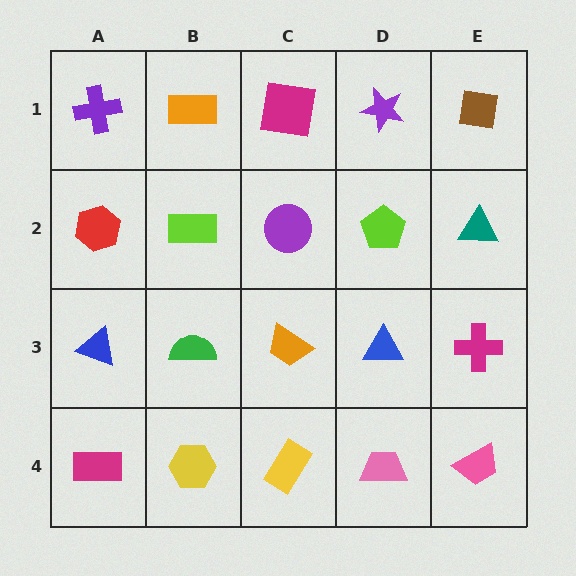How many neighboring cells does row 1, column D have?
3.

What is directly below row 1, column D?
A lime pentagon.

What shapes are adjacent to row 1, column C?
A purple circle (row 2, column C), an orange rectangle (row 1, column B), a purple star (row 1, column D).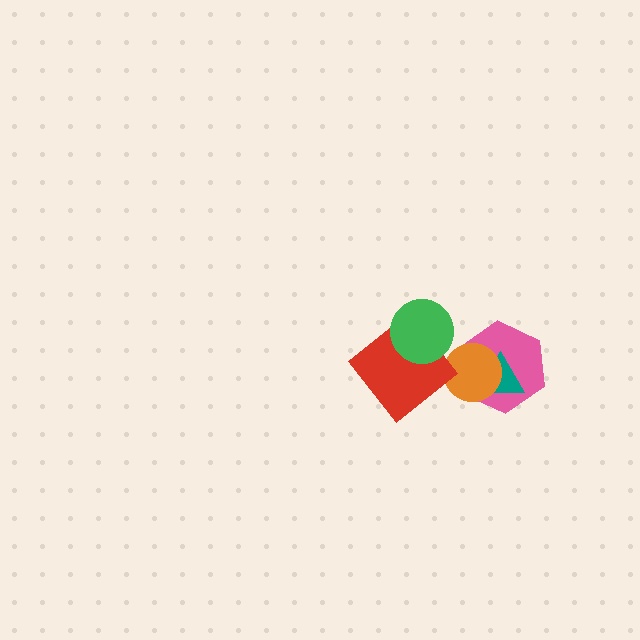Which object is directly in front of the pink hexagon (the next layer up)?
The teal triangle is directly in front of the pink hexagon.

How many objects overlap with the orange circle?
2 objects overlap with the orange circle.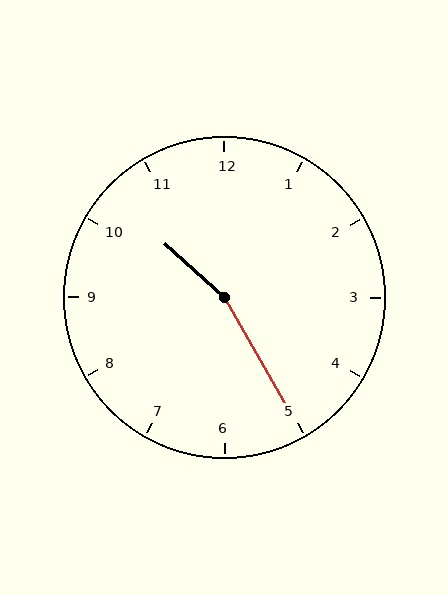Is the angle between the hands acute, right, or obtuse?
It is obtuse.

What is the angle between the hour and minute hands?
Approximately 162 degrees.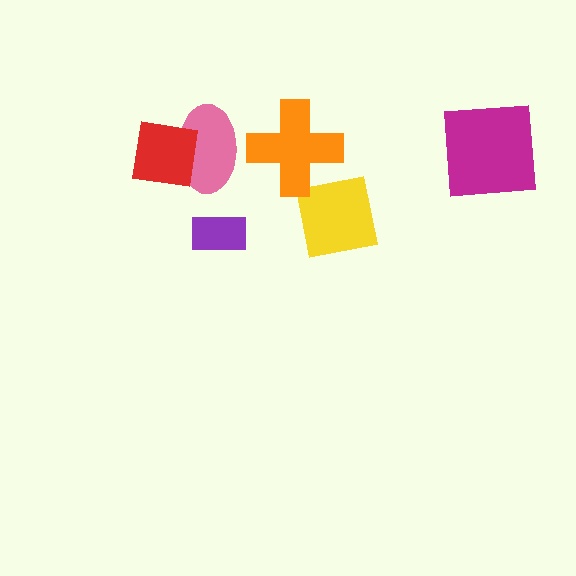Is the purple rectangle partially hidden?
No, no other shape covers it.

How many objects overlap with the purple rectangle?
0 objects overlap with the purple rectangle.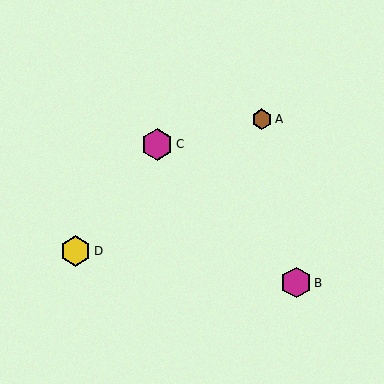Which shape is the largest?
The magenta hexagon (labeled C) is the largest.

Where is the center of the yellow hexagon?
The center of the yellow hexagon is at (76, 251).